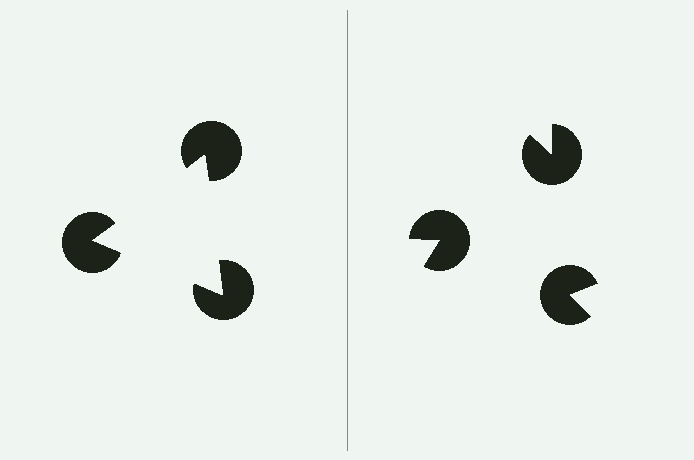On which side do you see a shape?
An illusory triangle appears on the left side. On the right side the wedge cuts are rotated, so no coherent shape forms.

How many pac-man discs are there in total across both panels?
6 — 3 on each side.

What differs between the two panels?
The pac-man discs are positioned identically on both sides; only the wedge orientations differ. On the left they align to a triangle; on the right they are misaligned.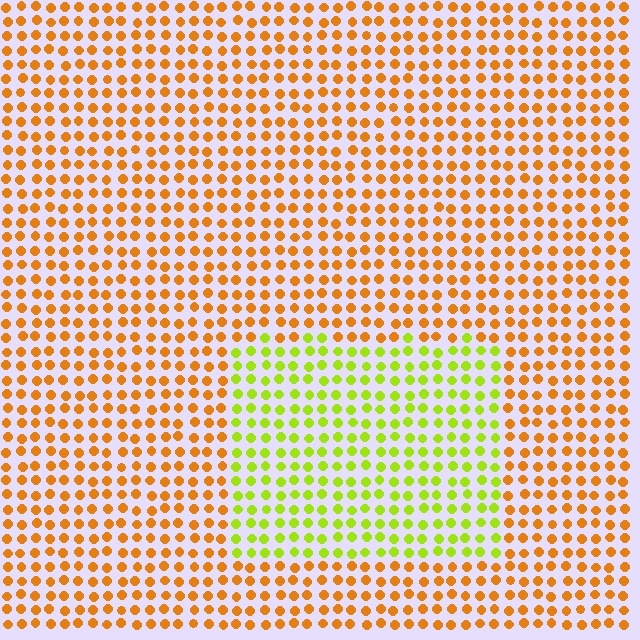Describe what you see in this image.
The image is filled with small orange elements in a uniform arrangement. A rectangle-shaped region is visible where the elements are tinted to a slightly different hue, forming a subtle color boundary.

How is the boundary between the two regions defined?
The boundary is defined purely by a slight shift in hue (about 49 degrees). Spacing, size, and orientation are identical on both sides.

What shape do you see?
I see a rectangle.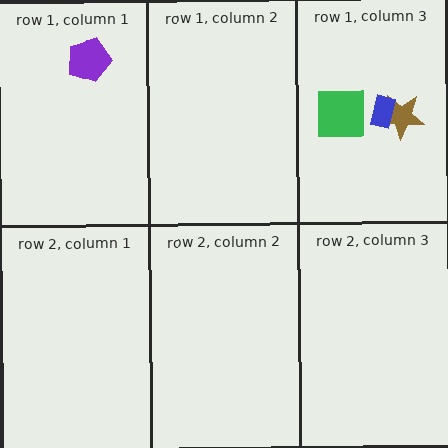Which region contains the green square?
The row 1, column 3 region.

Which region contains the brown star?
The row 1, column 3 region.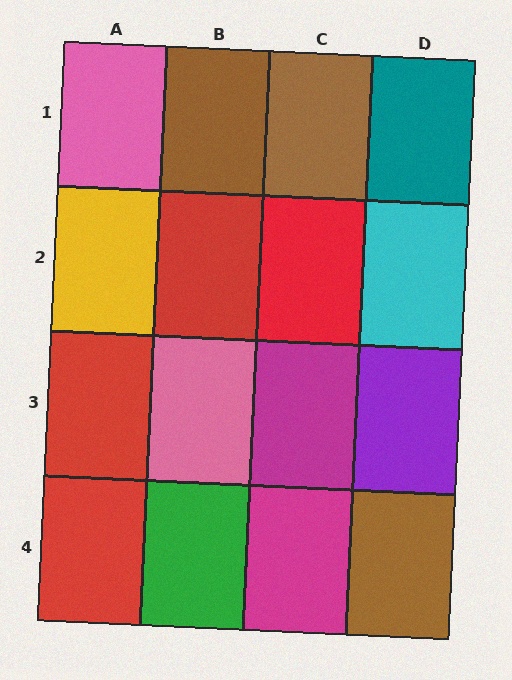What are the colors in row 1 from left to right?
Pink, brown, brown, teal.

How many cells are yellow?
1 cell is yellow.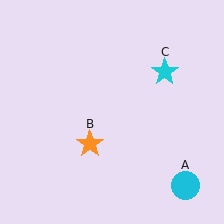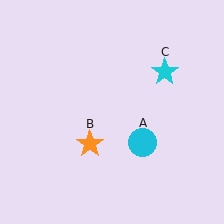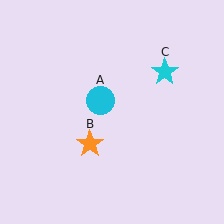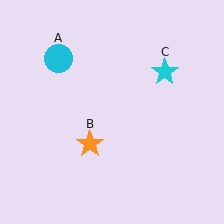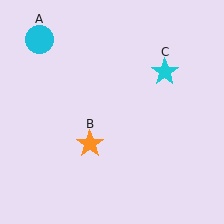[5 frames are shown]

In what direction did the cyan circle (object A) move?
The cyan circle (object A) moved up and to the left.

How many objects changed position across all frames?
1 object changed position: cyan circle (object A).